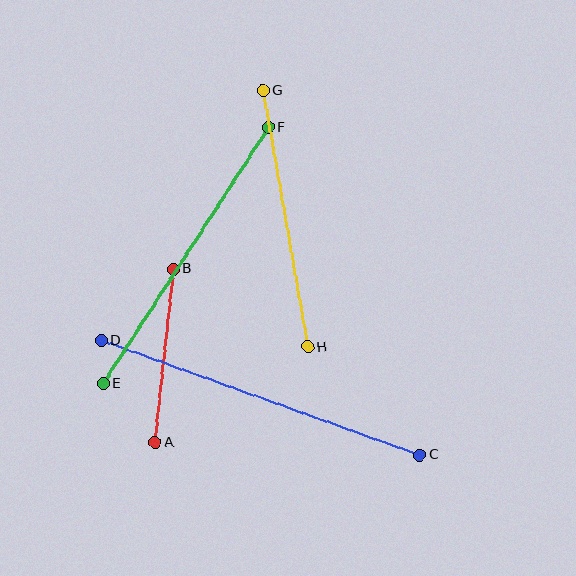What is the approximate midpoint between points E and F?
The midpoint is at approximately (186, 255) pixels.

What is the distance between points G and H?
The distance is approximately 260 pixels.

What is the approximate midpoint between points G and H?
The midpoint is at approximately (285, 219) pixels.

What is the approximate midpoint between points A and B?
The midpoint is at approximately (164, 356) pixels.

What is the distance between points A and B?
The distance is approximately 174 pixels.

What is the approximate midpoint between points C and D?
The midpoint is at approximately (260, 398) pixels.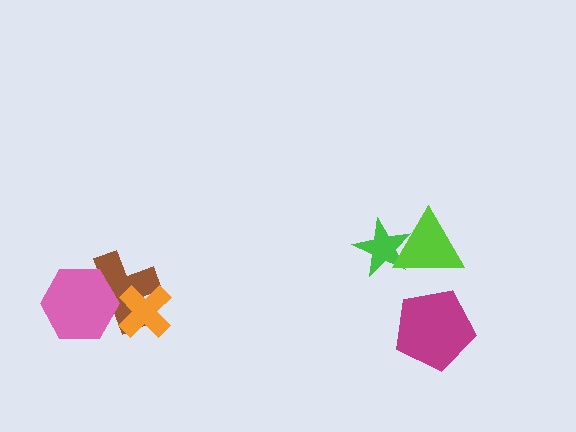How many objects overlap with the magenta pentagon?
0 objects overlap with the magenta pentagon.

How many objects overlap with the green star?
1 object overlaps with the green star.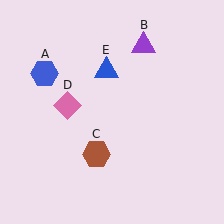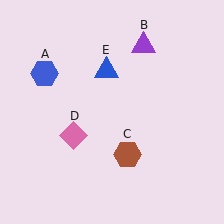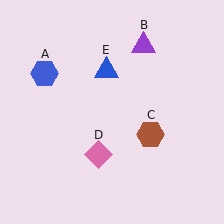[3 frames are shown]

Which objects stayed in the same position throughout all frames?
Blue hexagon (object A) and purple triangle (object B) and blue triangle (object E) remained stationary.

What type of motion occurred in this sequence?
The brown hexagon (object C), pink diamond (object D) rotated counterclockwise around the center of the scene.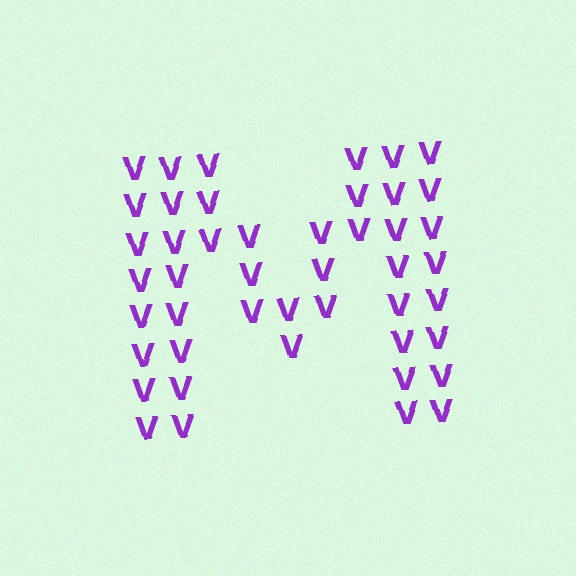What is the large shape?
The large shape is the letter M.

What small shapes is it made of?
It is made of small letter V's.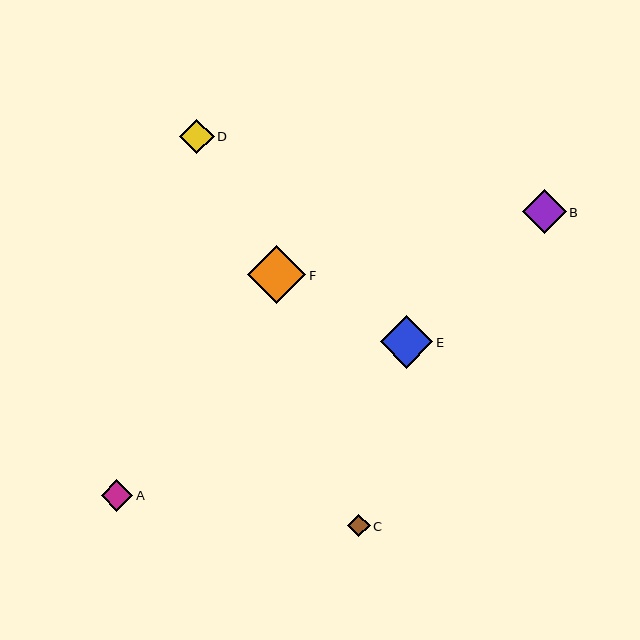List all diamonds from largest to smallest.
From largest to smallest: F, E, B, D, A, C.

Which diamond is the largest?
Diamond F is the largest with a size of approximately 58 pixels.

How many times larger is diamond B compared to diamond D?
Diamond B is approximately 1.3 times the size of diamond D.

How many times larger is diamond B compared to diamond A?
Diamond B is approximately 1.4 times the size of diamond A.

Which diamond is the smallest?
Diamond C is the smallest with a size of approximately 23 pixels.